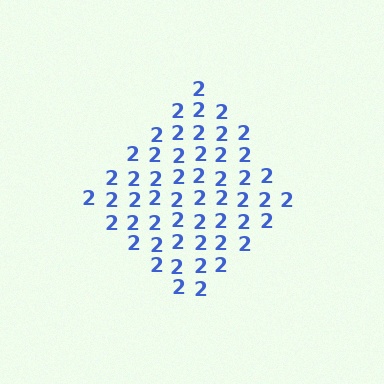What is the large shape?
The large shape is a diamond.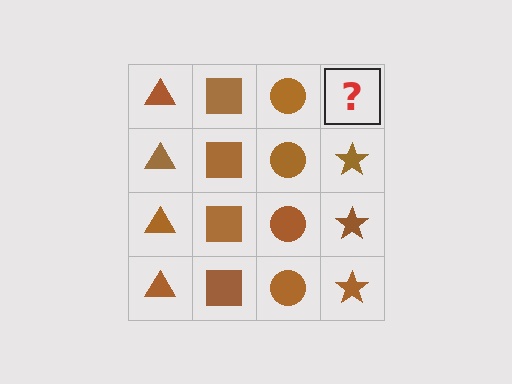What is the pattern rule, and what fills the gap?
The rule is that each column has a consistent shape. The gap should be filled with a brown star.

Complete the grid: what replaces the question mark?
The question mark should be replaced with a brown star.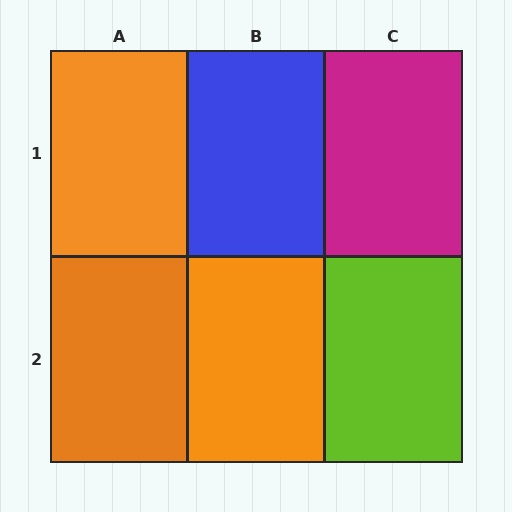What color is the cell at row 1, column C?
Magenta.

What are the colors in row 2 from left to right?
Orange, orange, lime.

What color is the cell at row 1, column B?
Blue.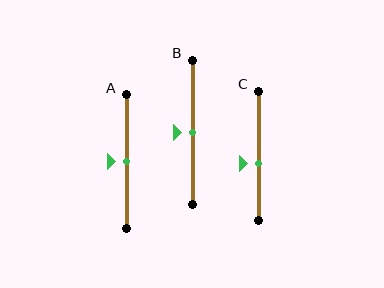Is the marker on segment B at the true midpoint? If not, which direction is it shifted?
Yes, the marker on segment B is at the true midpoint.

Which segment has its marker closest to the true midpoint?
Segment A has its marker closest to the true midpoint.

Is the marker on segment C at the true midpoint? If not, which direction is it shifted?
No, the marker on segment C is shifted downward by about 6% of the segment length.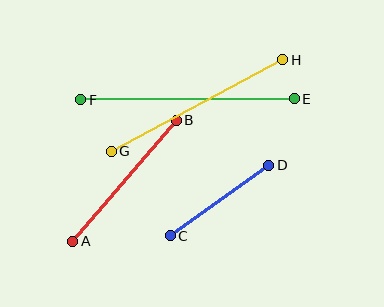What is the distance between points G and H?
The distance is approximately 195 pixels.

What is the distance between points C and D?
The distance is approximately 121 pixels.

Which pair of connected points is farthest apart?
Points E and F are farthest apart.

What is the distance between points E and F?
The distance is approximately 214 pixels.